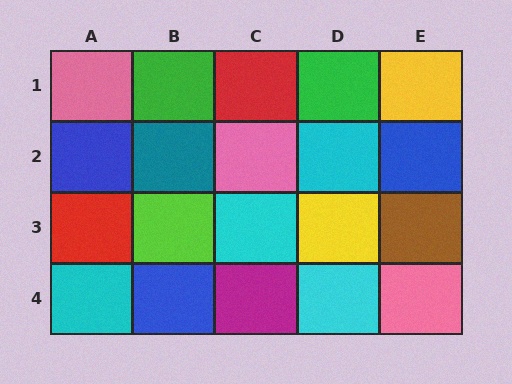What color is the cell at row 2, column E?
Blue.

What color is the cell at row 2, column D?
Cyan.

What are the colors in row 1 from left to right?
Pink, green, red, green, yellow.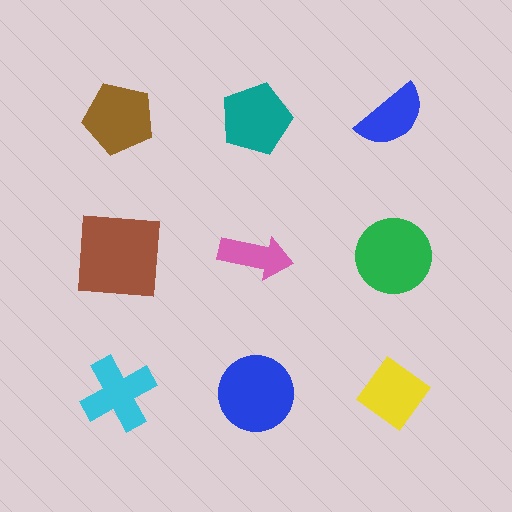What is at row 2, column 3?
A green circle.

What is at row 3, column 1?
A cyan cross.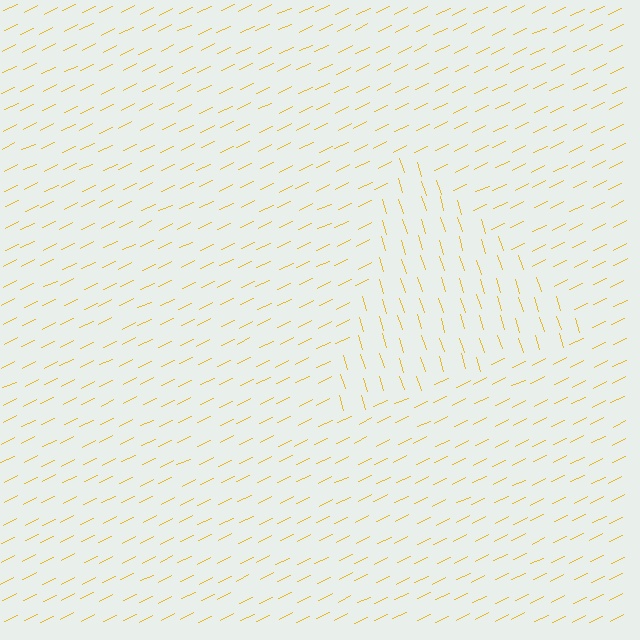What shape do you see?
I see a triangle.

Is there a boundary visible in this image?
Yes, there is a texture boundary formed by a change in line orientation.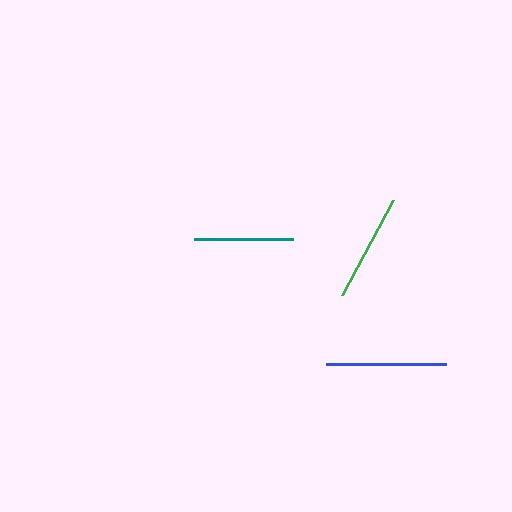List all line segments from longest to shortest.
From longest to shortest: blue, green, teal.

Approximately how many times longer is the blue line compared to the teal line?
The blue line is approximately 1.2 times the length of the teal line.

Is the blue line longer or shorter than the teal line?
The blue line is longer than the teal line.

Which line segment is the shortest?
The teal line is the shortest at approximately 99 pixels.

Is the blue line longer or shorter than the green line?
The blue line is longer than the green line.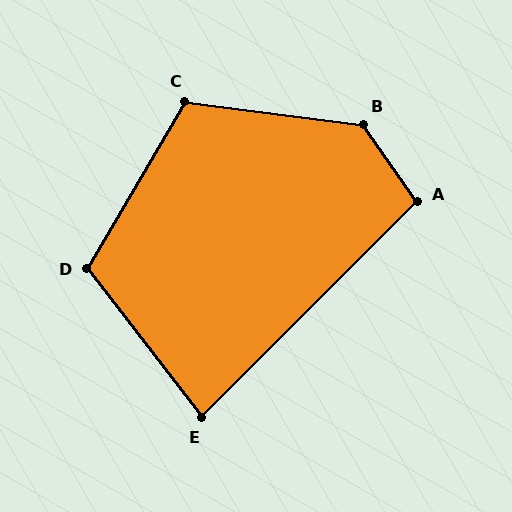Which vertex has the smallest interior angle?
E, at approximately 83 degrees.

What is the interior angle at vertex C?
Approximately 113 degrees (obtuse).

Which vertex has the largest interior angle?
B, at approximately 132 degrees.